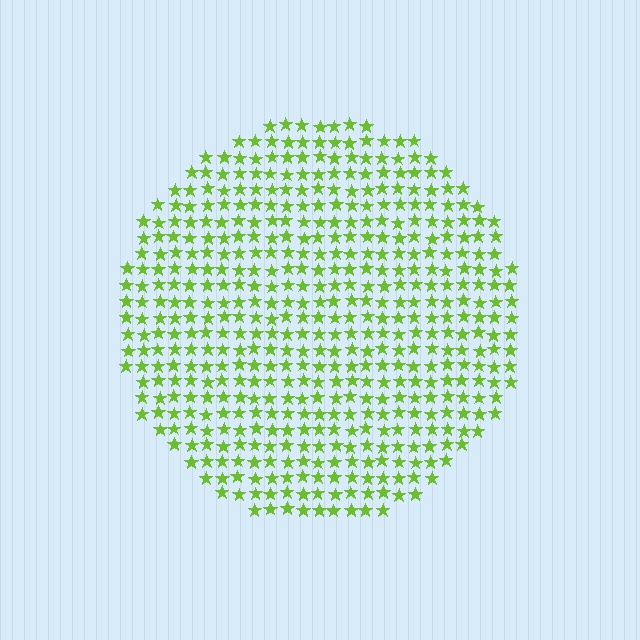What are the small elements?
The small elements are stars.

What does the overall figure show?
The overall figure shows a circle.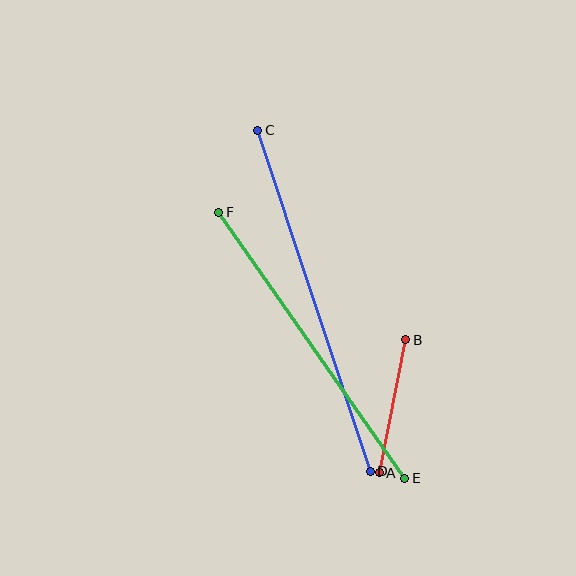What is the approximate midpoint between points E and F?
The midpoint is at approximately (312, 345) pixels.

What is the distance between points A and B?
The distance is approximately 136 pixels.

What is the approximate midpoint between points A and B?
The midpoint is at approximately (393, 406) pixels.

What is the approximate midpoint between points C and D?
The midpoint is at approximately (314, 301) pixels.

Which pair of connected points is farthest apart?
Points C and D are farthest apart.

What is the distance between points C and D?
The distance is approximately 359 pixels.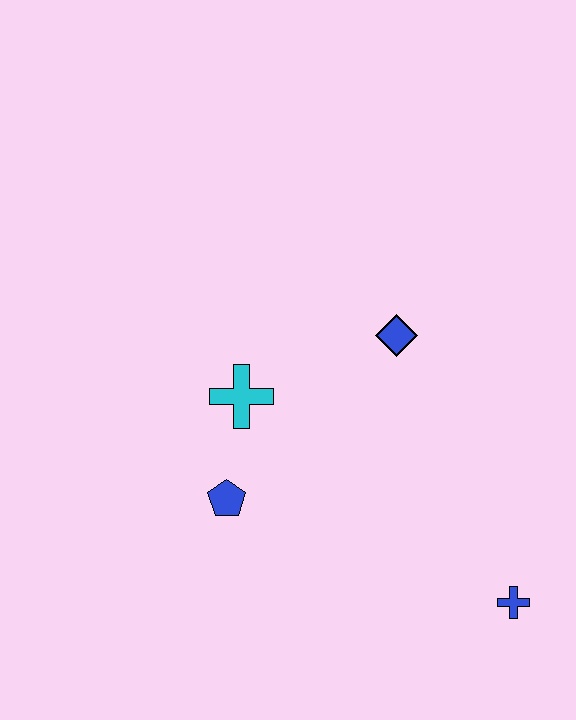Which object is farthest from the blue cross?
The cyan cross is farthest from the blue cross.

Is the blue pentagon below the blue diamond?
Yes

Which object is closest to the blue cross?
The blue diamond is closest to the blue cross.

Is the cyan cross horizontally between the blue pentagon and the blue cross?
Yes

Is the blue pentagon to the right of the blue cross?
No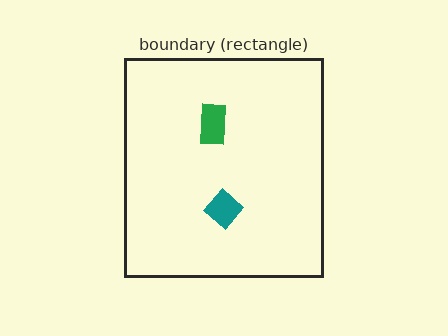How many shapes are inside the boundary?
2 inside, 0 outside.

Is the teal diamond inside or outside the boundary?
Inside.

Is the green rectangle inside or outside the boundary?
Inside.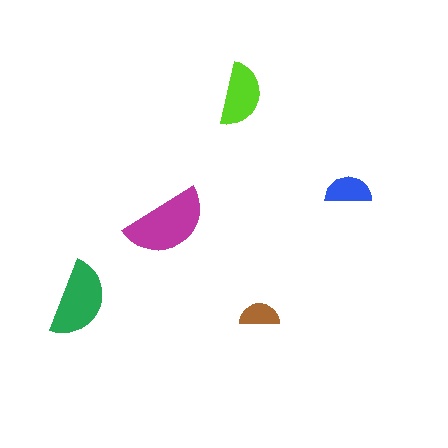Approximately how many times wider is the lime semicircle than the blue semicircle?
About 1.5 times wider.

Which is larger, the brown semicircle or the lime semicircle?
The lime one.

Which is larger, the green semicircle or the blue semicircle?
The green one.